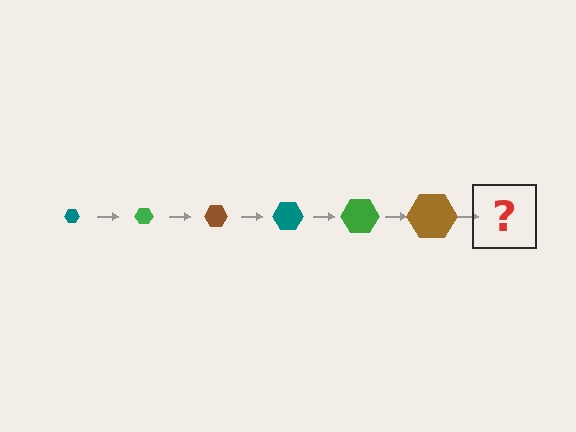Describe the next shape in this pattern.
It should be a teal hexagon, larger than the previous one.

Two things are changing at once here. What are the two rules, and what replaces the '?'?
The two rules are that the hexagon grows larger each step and the color cycles through teal, green, and brown. The '?' should be a teal hexagon, larger than the previous one.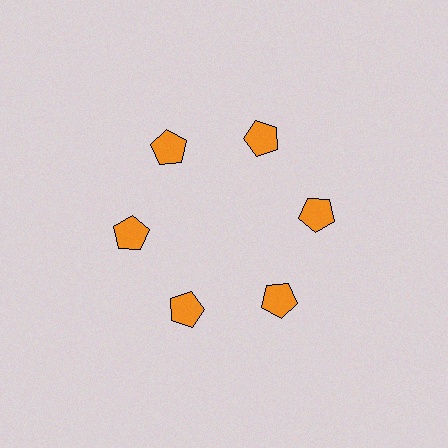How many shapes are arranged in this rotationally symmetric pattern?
There are 6 shapes, arranged in 6 groups of 1.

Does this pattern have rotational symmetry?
Yes, this pattern has 6-fold rotational symmetry. It looks the same after rotating 60 degrees around the center.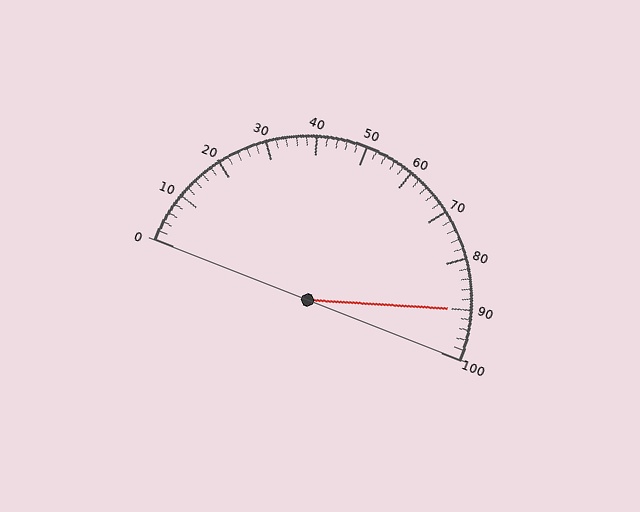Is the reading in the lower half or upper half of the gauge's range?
The reading is in the upper half of the range (0 to 100).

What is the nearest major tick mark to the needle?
The nearest major tick mark is 90.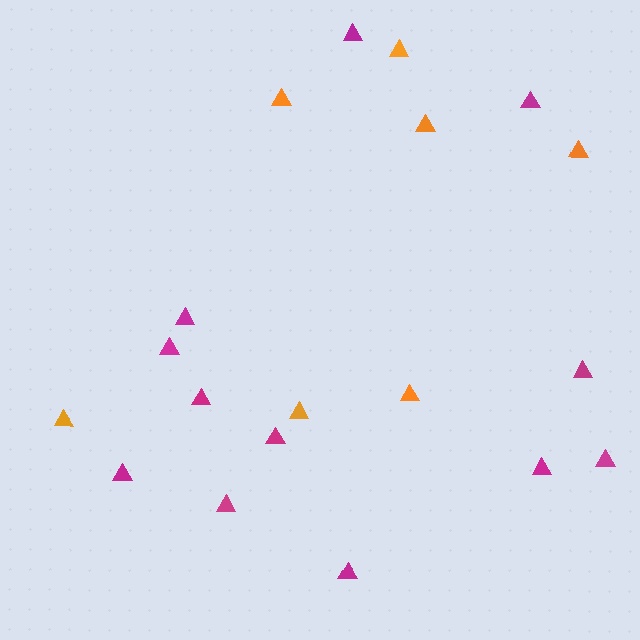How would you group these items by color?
There are 2 groups: one group of orange triangles (7) and one group of magenta triangles (12).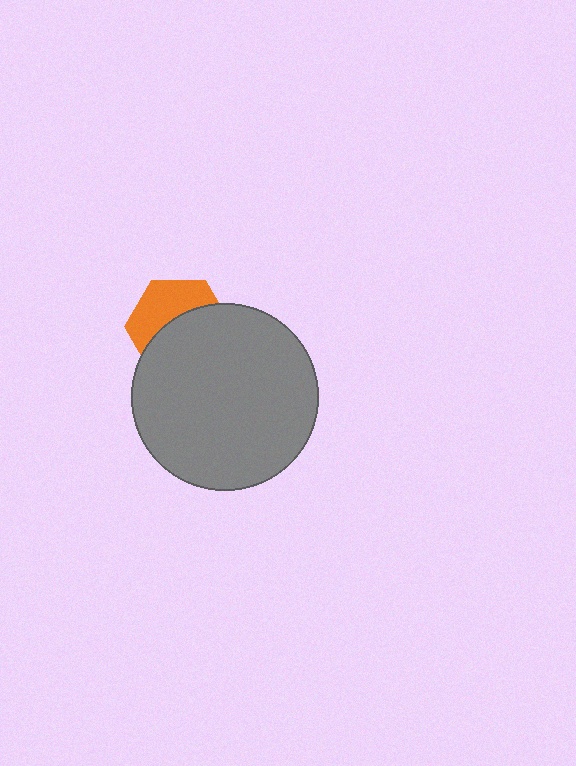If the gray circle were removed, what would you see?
You would see the complete orange hexagon.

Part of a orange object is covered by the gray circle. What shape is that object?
It is a hexagon.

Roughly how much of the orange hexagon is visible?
A small part of it is visible (roughly 43%).